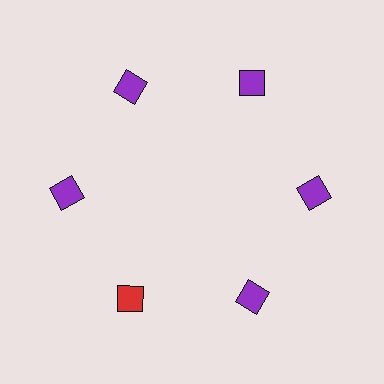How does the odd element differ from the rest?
It has a different color: red instead of purple.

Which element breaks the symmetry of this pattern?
The red diamond at roughly the 7 o'clock position breaks the symmetry. All other shapes are purple diamonds.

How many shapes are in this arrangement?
There are 6 shapes arranged in a ring pattern.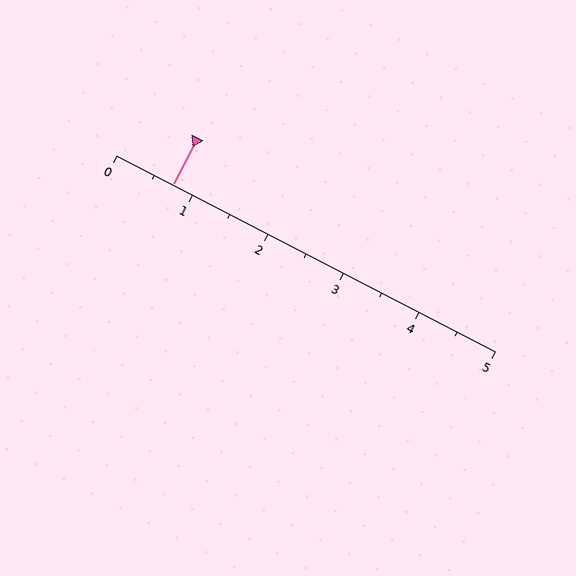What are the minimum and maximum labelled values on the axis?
The axis runs from 0 to 5.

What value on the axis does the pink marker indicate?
The marker indicates approximately 0.8.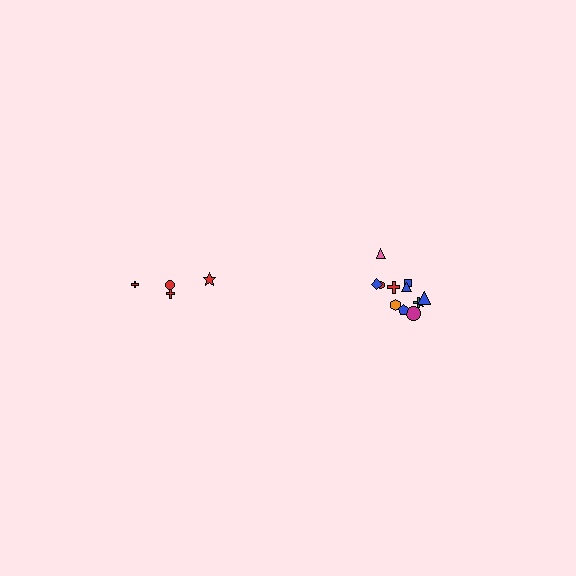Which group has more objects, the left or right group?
The right group.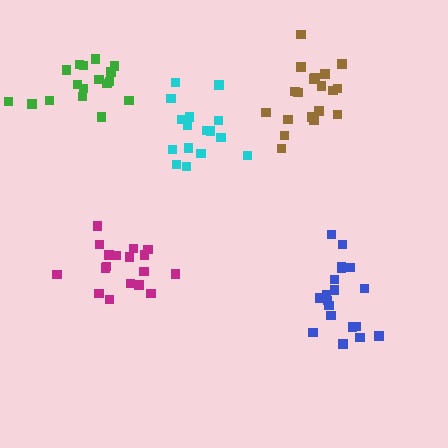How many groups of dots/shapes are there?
There are 5 groups.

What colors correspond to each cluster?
The clusters are colored: blue, green, brown, cyan, magenta.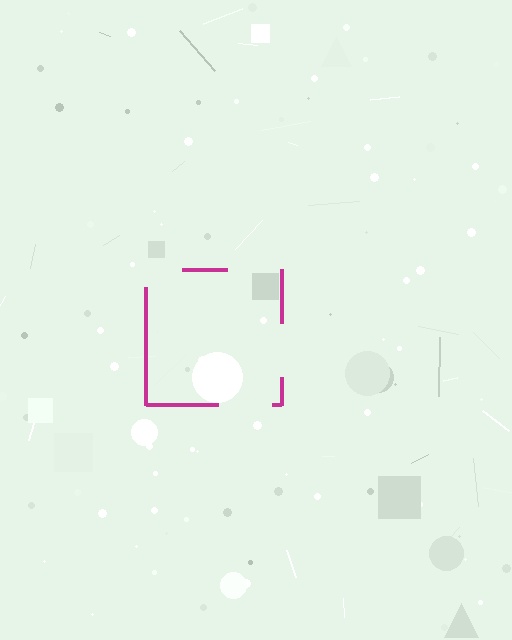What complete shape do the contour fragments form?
The contour fragments form a square.